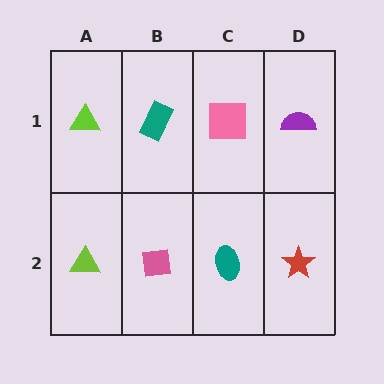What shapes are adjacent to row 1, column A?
A lime triangle (row 2, column A), a teal rectangle (row 1, column B).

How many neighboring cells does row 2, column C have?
3.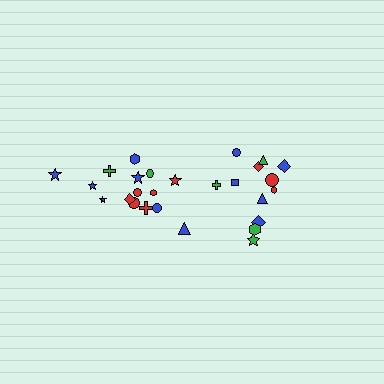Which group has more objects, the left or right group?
The left group.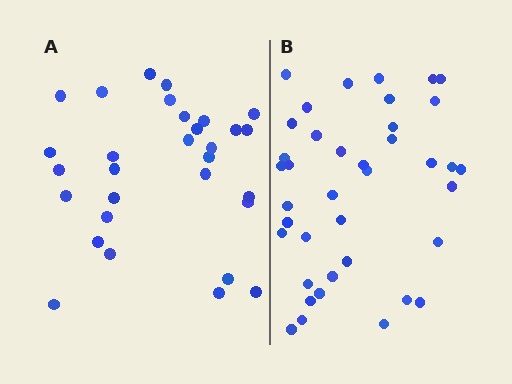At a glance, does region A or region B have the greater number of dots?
Region B (the right region) has more dots.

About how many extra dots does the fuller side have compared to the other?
Region B has roughly 8 or so more dots than region A.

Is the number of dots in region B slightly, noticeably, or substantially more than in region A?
Region B has noticeably more, but not dramatically so. The ratio is roughly 1.3 to 1.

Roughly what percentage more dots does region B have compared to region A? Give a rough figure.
About 30% more.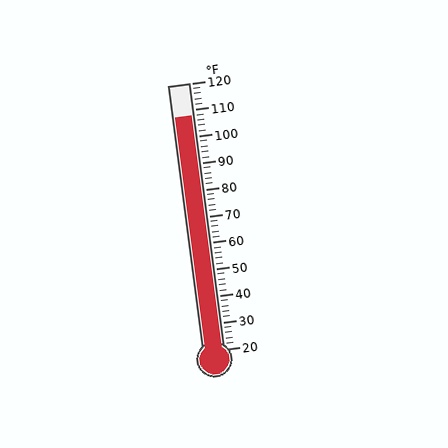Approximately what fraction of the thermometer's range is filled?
The thermometer is filled to approximately 90% of its range.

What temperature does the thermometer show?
The thermometer shows approximately 108°F.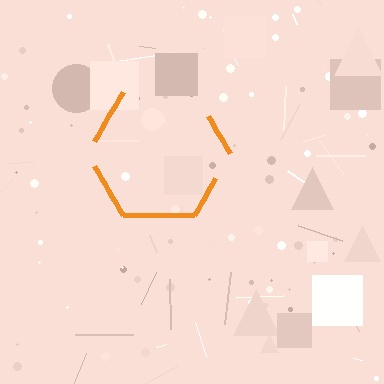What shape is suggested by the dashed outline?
The dashed outline suggests a hexagon.